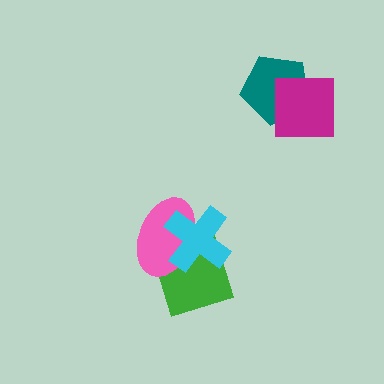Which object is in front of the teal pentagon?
The magenta square is in front of the teal pentagon.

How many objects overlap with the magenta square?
1 object overlaps with the magenta square.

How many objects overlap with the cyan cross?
2 objects overlap with the cyan cross.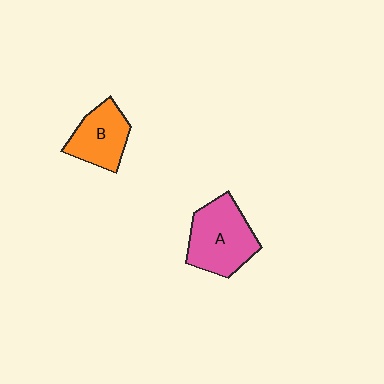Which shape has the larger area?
Shape A (pink).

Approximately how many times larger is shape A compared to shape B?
Approximately 1.4 times.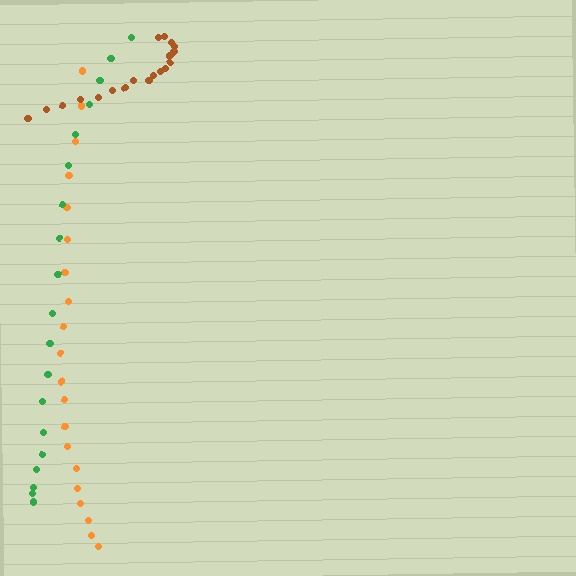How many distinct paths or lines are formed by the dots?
There are 3 distinct paths.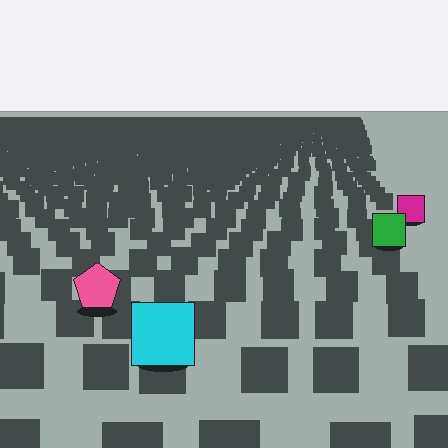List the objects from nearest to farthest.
From nearest to farthest: the cyan square, the pink pentagon, the green square, the magenta square.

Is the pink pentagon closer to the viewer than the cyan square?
No. The cyan square is closer — you can tell from the texture gradient: the ground texture is coarser near it.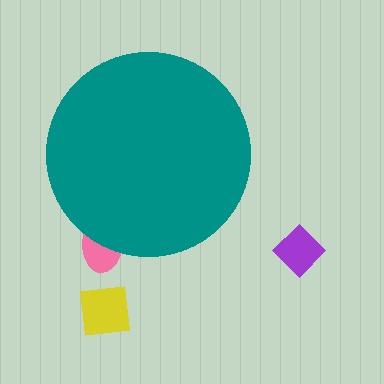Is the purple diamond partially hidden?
No, the purple diamond is fully visible.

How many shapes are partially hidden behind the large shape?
1 shape is partially hidden.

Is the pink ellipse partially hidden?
Yes, the pink ellipse is partially hidden behind the teal circle.